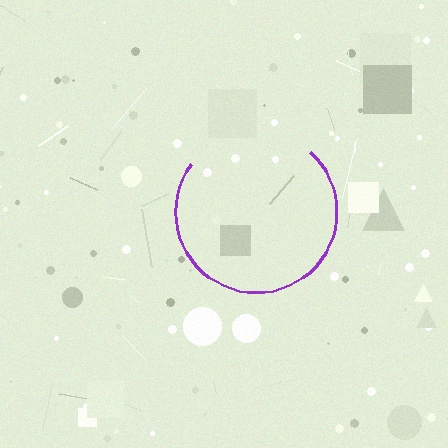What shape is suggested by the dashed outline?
The dashed outline suggests a circle.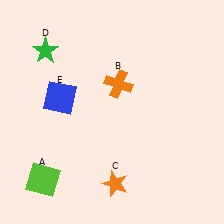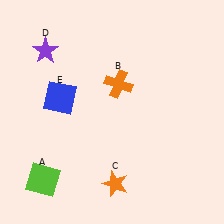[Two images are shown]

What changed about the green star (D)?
In Image 1, D is green. In Image 2, it changed to purple.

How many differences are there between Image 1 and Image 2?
There is 1 difference between the two images.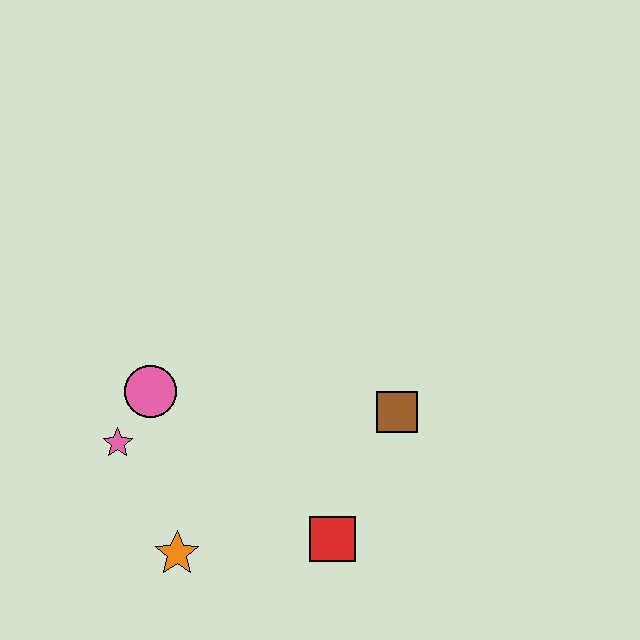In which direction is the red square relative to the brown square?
The red square is below the brown square.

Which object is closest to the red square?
The brown square is closest to the red square.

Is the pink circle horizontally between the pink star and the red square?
Yes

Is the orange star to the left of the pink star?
No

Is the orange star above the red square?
No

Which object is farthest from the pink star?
The brown square is farthest from the pink star.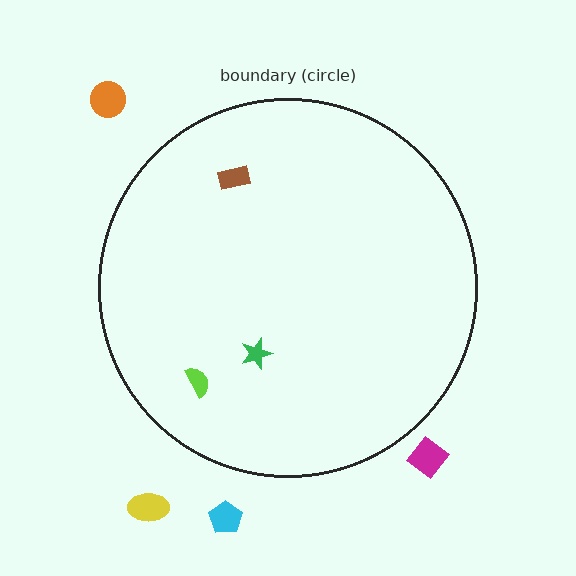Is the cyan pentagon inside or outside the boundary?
Outside.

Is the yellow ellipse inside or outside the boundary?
Outside.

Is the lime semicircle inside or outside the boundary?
Inside.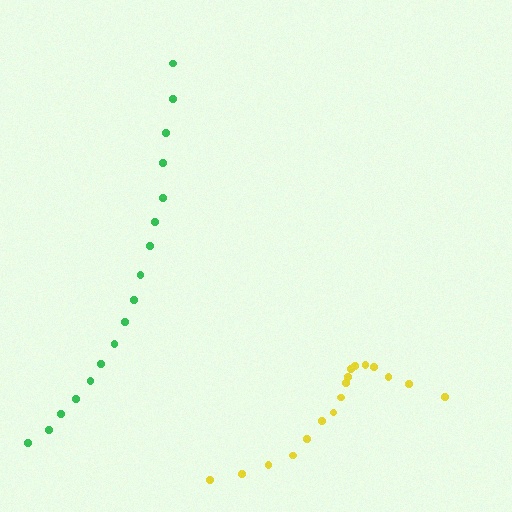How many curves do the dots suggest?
There are 2 distinct paths.